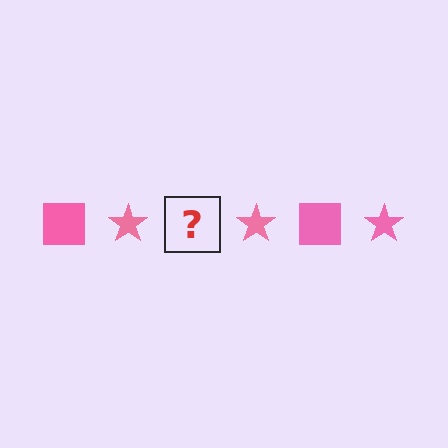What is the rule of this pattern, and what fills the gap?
The rule is that the pattern cycles through square, star shapes in pink. The gap should be filled with a pink square.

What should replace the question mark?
The question mark should be replaced with a pink square.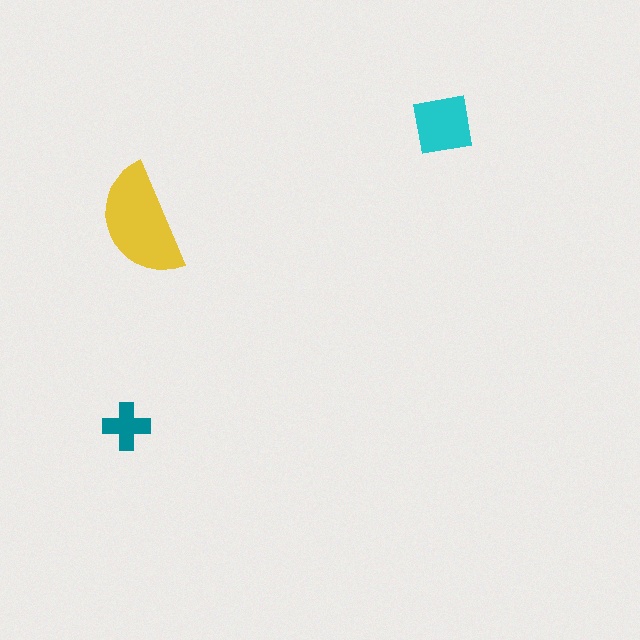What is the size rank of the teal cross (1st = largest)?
3rd.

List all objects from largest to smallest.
The yellow semicircle, the cyan square, the teal cross.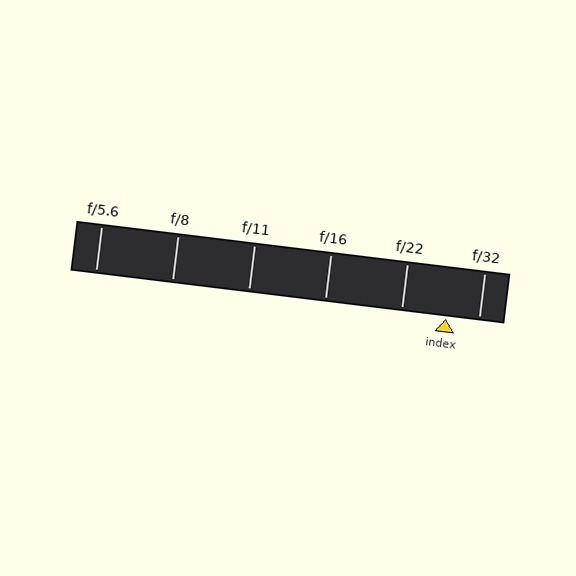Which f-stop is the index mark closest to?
The index mark is closest to f/32.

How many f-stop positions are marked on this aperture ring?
There are 6 f-stop positions marked.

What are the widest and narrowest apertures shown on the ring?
The widest aperture shown is f/5.6 and the narrowest is f/32.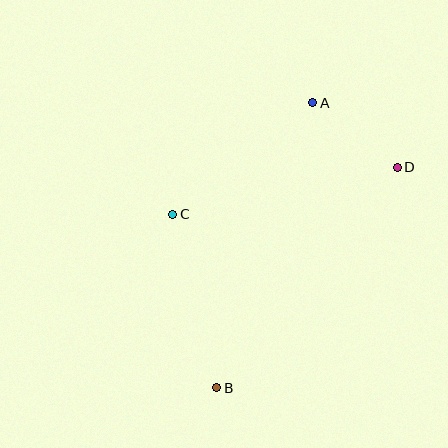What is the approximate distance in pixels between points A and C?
The distance between A and C is approximately 179 pixels.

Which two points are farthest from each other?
Points A and B are farthest from each other.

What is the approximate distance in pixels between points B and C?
The distance between B and C is approximately 179 pixels.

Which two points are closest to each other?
Points A and D are closest to each other.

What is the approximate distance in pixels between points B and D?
The distance between B and D is approximately 285 pixels.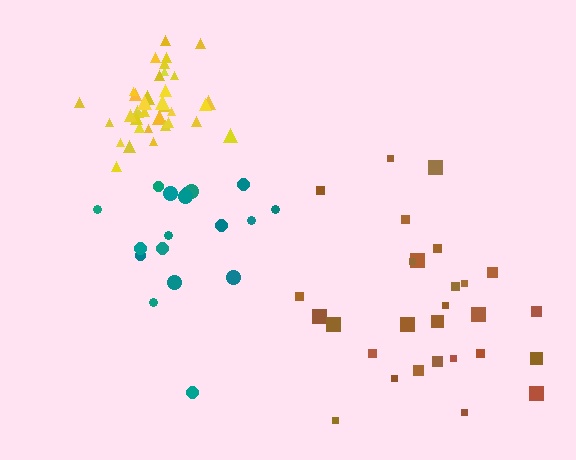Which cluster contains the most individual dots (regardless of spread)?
Yellow (35).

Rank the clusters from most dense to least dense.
yellow, teal, brown.